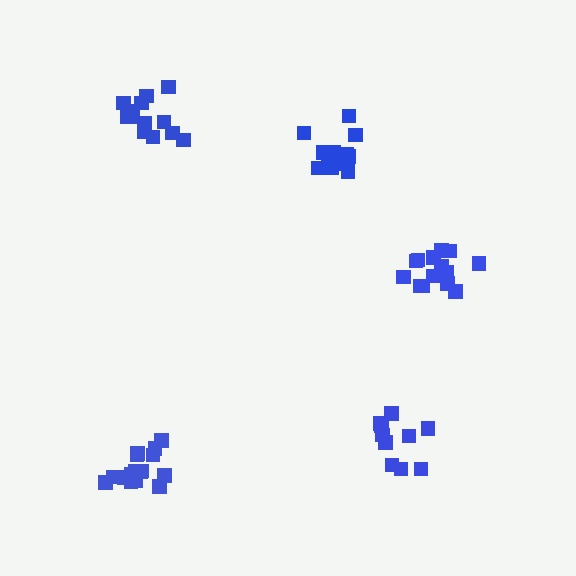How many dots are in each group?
Group 1: 16 dots, Group 2: 13 dots, Group 3: 13 dots, Group 4: 10 dots, Group 5: 15 dots (67 total).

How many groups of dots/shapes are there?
There are 5 groups.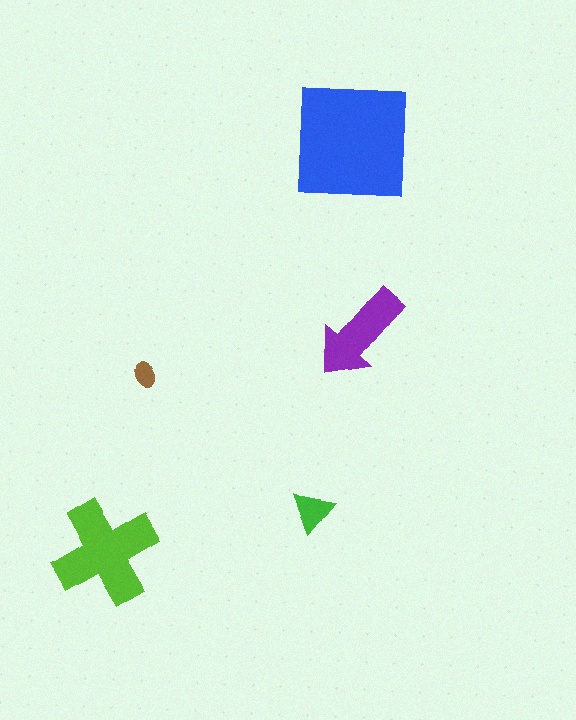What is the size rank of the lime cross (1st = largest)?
2nd.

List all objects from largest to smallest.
The blue square, the lime cross, the purple arrow, the green triangle, the brown ellipse.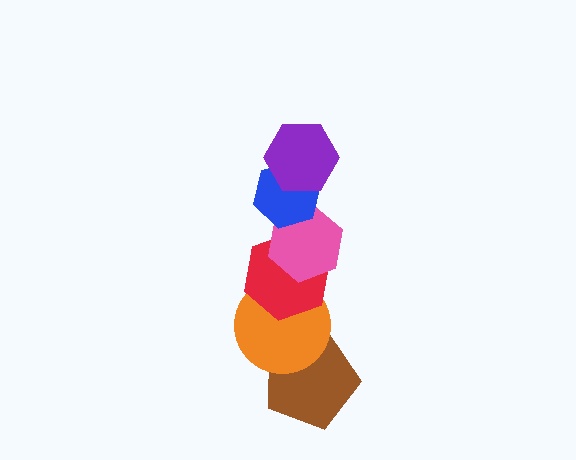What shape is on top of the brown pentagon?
The orange circle is on top of the brown pentagon.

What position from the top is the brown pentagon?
The brown pentagon is 6th from the top.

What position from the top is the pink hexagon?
The pink hexagon is 3rd from the top.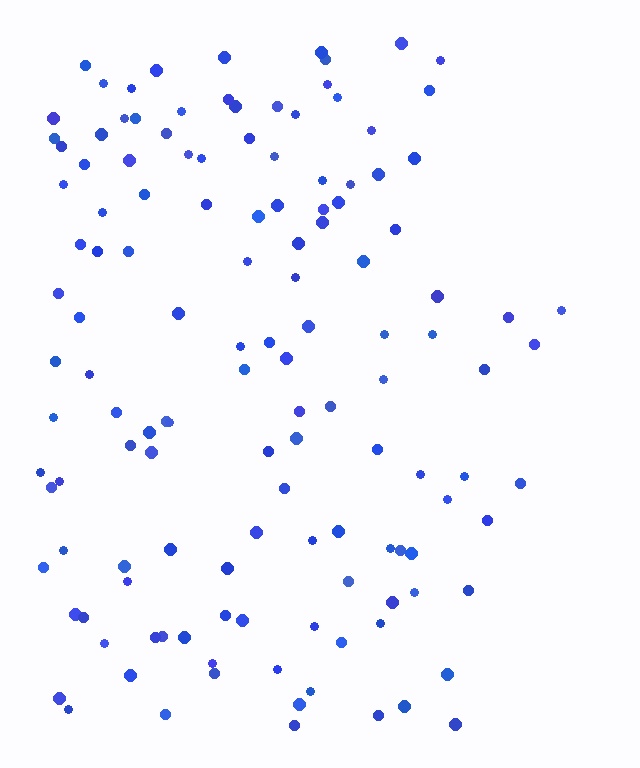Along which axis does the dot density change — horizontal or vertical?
Horizontal.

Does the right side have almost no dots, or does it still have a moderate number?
Still a moderate number, just noticeably fewer than the left.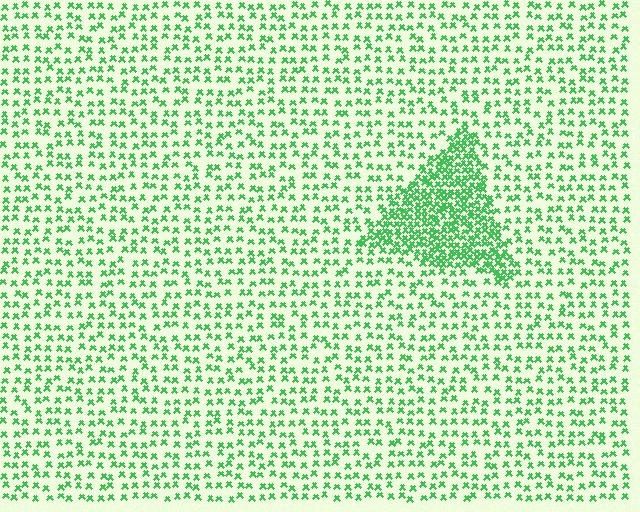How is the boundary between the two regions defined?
The boundary is defined by a change in element density (approximately 2.6x ratio). All elements are the same color, size, and shape.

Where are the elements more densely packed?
The elements are more densely packed inside the triangle boundary.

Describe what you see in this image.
The image contains small green elements arranged at two different densities. A triangle-shaped region is visible where the elements are more densely packed than the surrounding area.